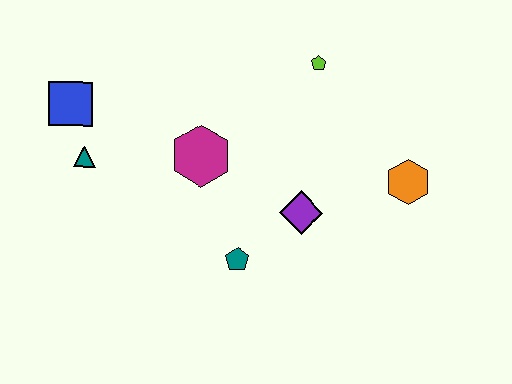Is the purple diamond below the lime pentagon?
Yes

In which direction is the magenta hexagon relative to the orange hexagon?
The magenta hexagon is to the left of the orange hexagon.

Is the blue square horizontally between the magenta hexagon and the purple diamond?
No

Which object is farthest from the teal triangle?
The orange hexagon is farthest from the teal triangle.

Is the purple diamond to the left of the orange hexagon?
Yes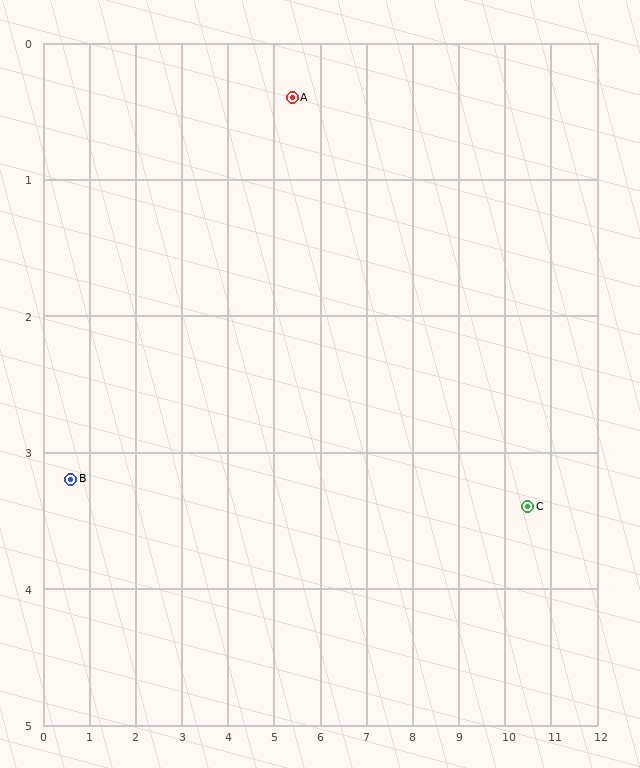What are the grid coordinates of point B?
Point B is at approximately (0.6, 3.2).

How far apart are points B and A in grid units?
Points B and A are about 5.6 grid units apart.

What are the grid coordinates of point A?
Point A is at approximately (5.4, 0.4).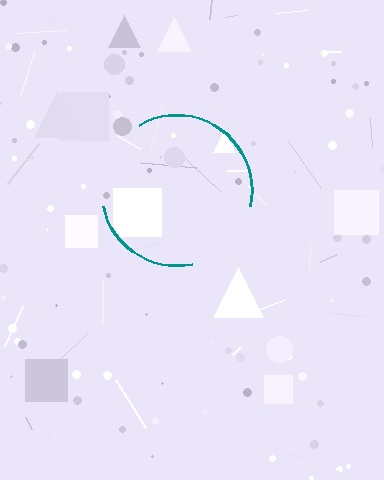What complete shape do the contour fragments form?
The contour fragments form a circle.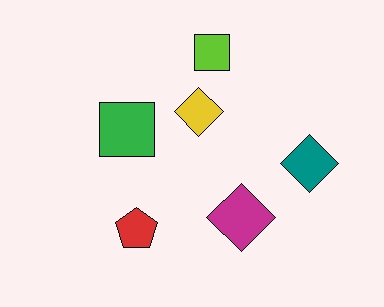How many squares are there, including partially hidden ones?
There are 2 squares.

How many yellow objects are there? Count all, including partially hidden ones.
There is 1 yellow object.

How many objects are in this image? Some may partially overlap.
There are 6 objects.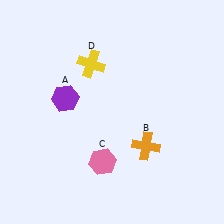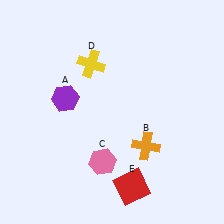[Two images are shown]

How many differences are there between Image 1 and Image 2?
There is 1 difference between the two images.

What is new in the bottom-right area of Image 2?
A red square (E) was added in the bottom-right area of Image 2.